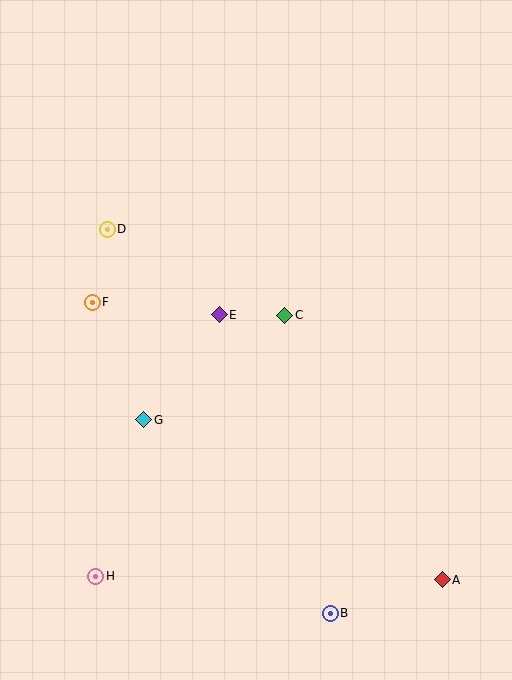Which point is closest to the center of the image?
Point C at (285, 315) is closest to the center.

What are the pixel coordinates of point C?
Point C is at (285, 315).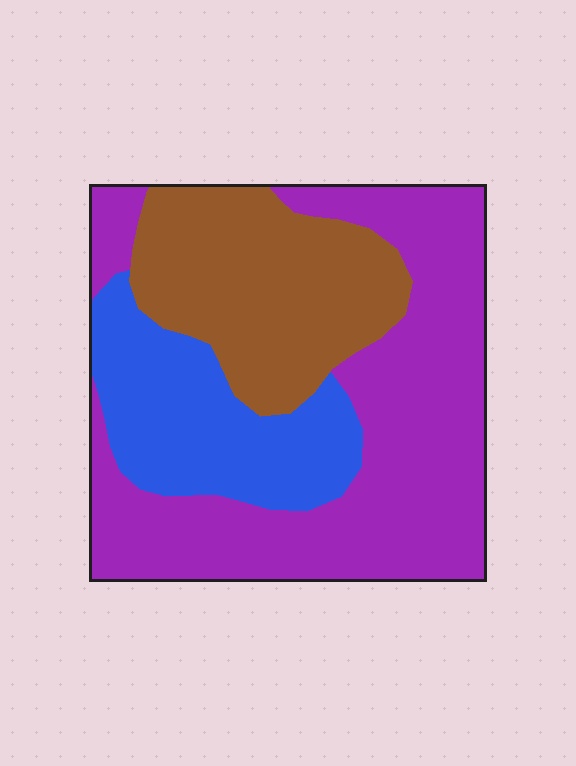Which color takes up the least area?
Blue, at roughly 20%.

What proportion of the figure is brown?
Brown takes up between a quarter and a half of the figure.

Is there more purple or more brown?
Purple.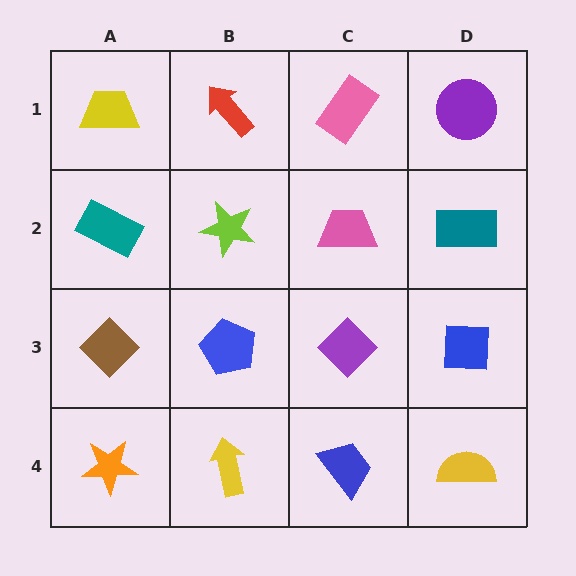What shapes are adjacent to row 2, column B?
A red arrow (row 1, column B), a blue pentagon (row 3, column B), a teal rectangle (row 2, column A), a pink trapezoid (row 2, column C).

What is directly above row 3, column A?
A teal rectangle.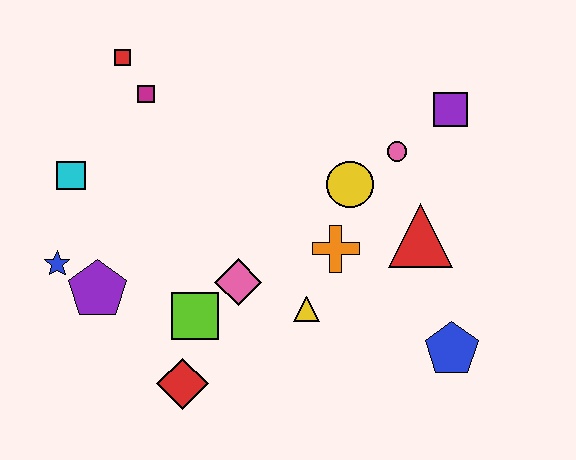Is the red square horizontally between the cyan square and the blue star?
No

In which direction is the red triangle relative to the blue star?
The red triangle is to the right of the blue star.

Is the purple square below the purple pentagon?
No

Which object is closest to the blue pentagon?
The red triangle is closest to the blue pentagon.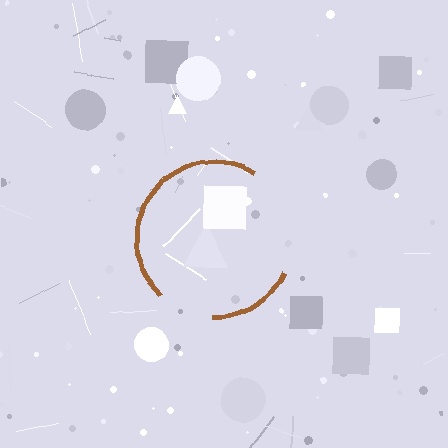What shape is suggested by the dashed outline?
The dashed outline suggests a circle.